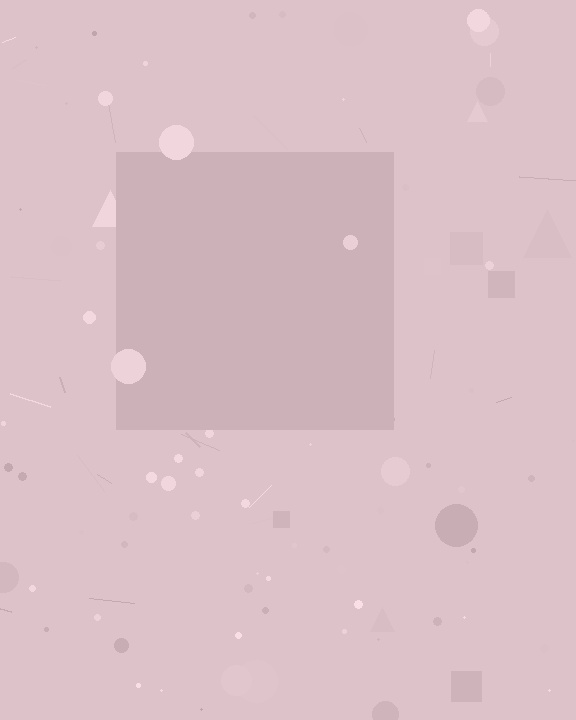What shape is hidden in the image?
A square is hidden in the image.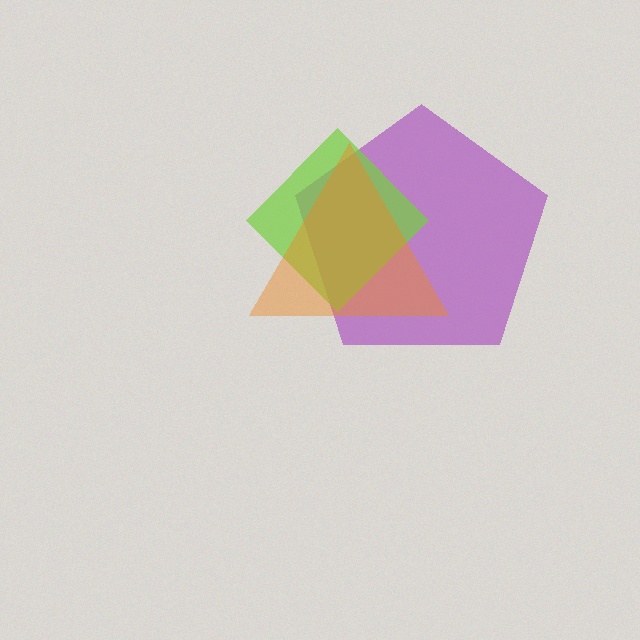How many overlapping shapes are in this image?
There are 3 overlapping shapes in the image.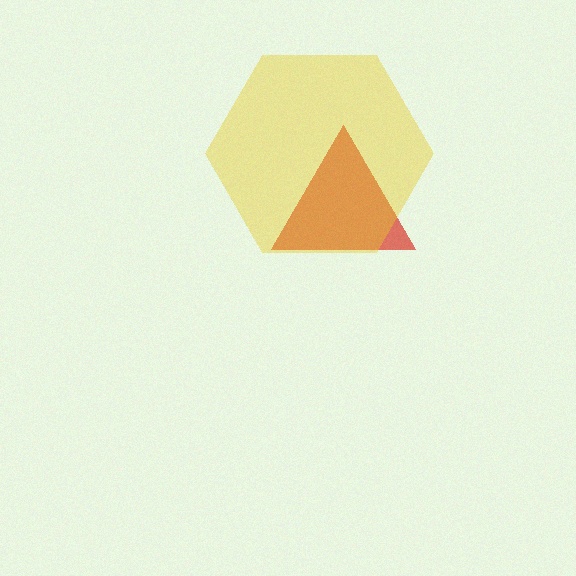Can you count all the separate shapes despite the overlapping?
Yes, there are 2 separate shapes.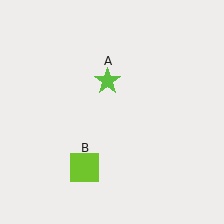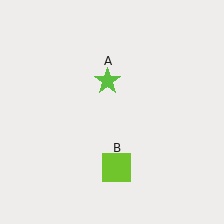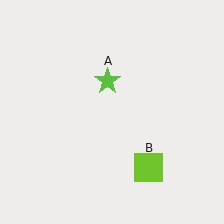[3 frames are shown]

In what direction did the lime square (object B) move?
The lime square (object B) moved right.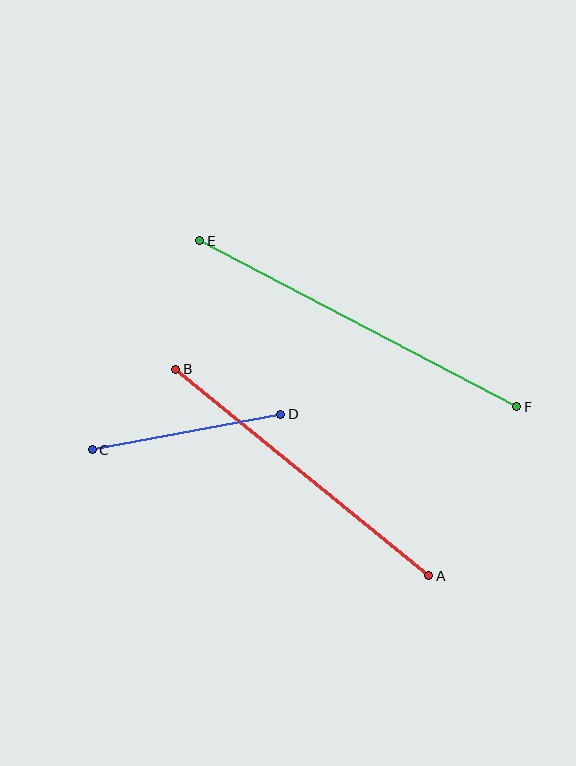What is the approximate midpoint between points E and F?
The midpoint is at approximately (358, 324) pixels.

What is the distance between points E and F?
The distance is approximately 358 pixels.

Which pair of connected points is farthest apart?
Points E and F are farthest apart.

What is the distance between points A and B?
The distance is approximately 327 pixels.